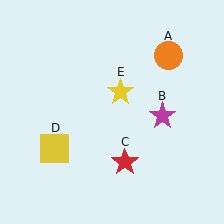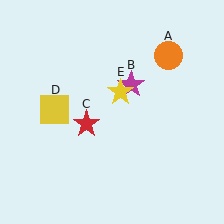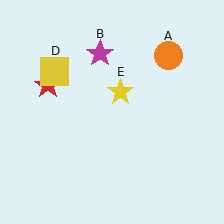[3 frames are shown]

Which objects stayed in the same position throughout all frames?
Orange circle (object A) and yellow star (object E) remained stationary.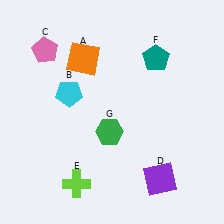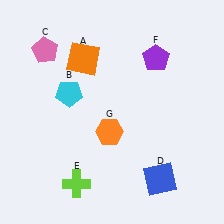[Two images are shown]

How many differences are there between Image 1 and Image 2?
There are 3 differences between the two images.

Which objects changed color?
D changed from purple to blue. F changed from teal to purple. G changed from green to orange.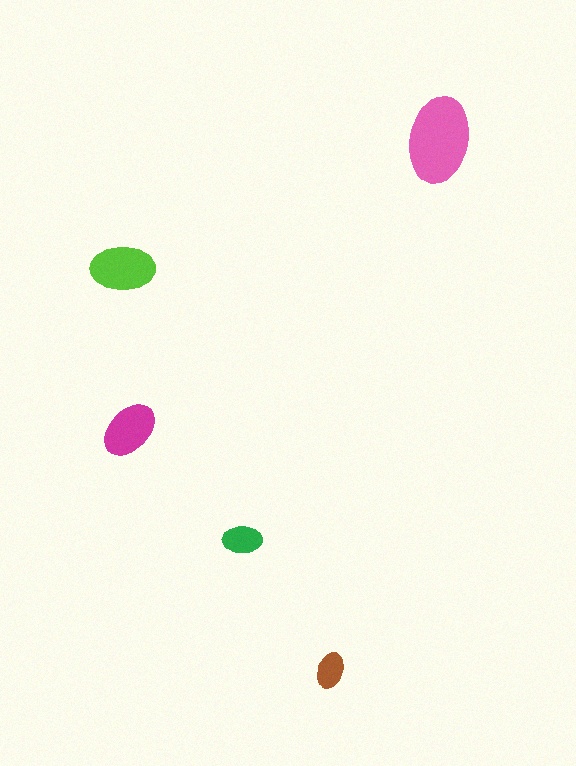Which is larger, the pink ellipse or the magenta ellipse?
The pink one.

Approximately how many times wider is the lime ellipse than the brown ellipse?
About 2 times wider.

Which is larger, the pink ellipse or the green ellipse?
The pink one.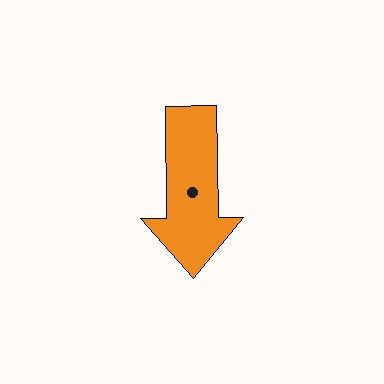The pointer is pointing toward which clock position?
Roughly 6 o'clock.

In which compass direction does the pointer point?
South.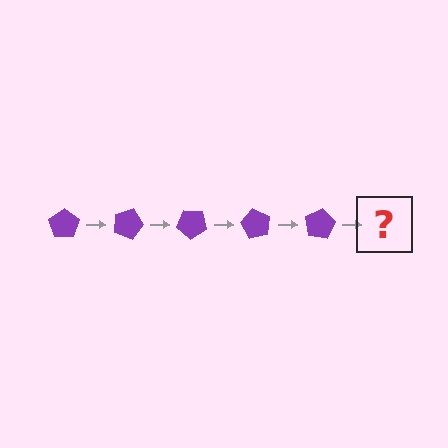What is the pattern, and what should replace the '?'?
The pattern is that the pentagon rotates 20 degrees each step. The '?' should be a purple pentagon rotated 100 degrees.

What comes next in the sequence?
The next element should be a purple pentagon rotated 100 degrees.